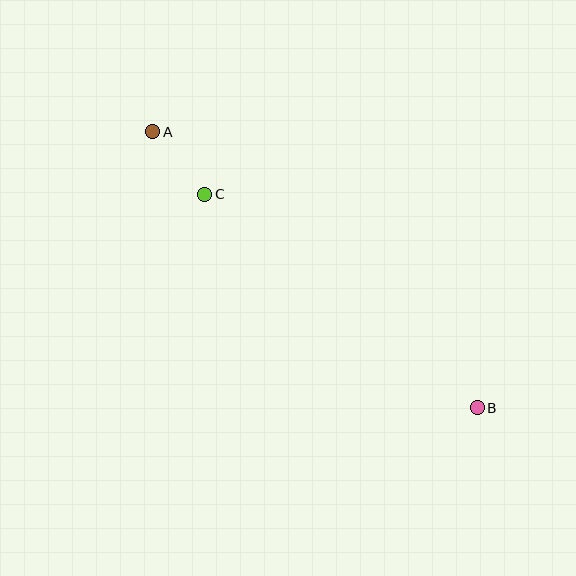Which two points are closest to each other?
Points A and C are closest to each other.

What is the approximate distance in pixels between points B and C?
The distance between B and C is approximately 346 pixels.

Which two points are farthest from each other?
Points A and B are farthest from each other.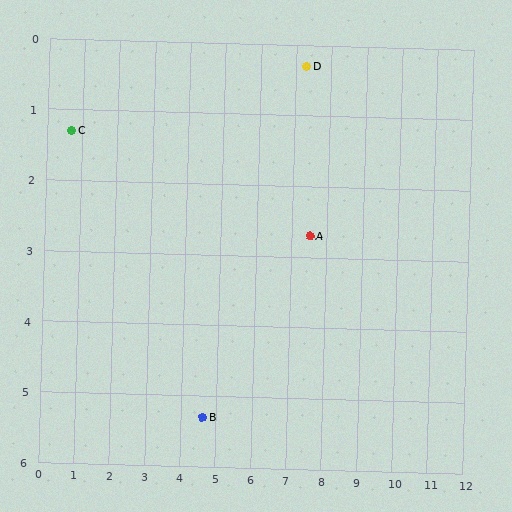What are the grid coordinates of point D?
Point D is at approximately (7.3, 0.3).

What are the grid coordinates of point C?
Point C is at approximately (0.7, 1.3).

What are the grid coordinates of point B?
Point B is at approximately (4.6, 5.3).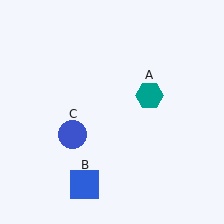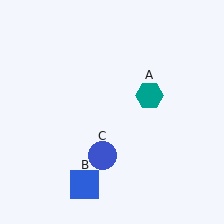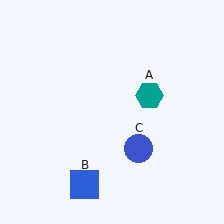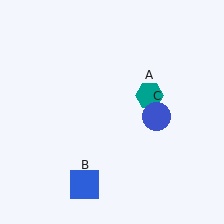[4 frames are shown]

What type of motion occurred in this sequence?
The blue circle (object C) rotated counterclockwise around the center of the scene.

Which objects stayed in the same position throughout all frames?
Teal hexagon (object A) and blue square (object B) remained stationary.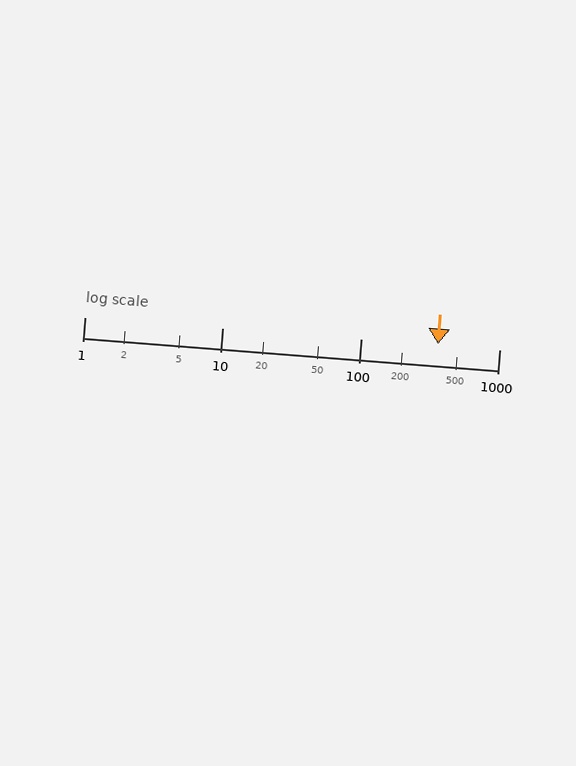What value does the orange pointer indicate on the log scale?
The pointer indicates approximately 360.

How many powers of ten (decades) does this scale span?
The scale spans 3 decades, from 1 to 1000.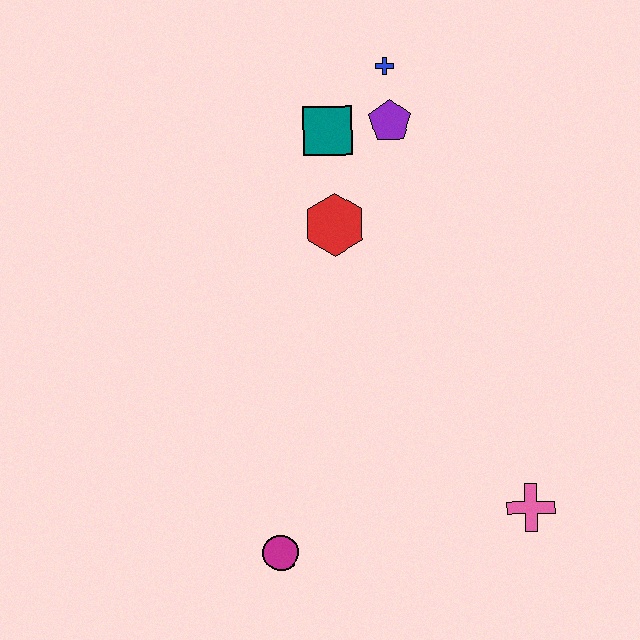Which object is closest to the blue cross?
The purple pentagon is closest to the blue cross.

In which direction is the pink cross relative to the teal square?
The pink cross is below the teal square.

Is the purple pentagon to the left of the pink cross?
Yes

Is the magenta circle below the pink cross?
Yes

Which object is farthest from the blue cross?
The magenta circle is farthest from the blue cross.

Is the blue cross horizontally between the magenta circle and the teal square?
No